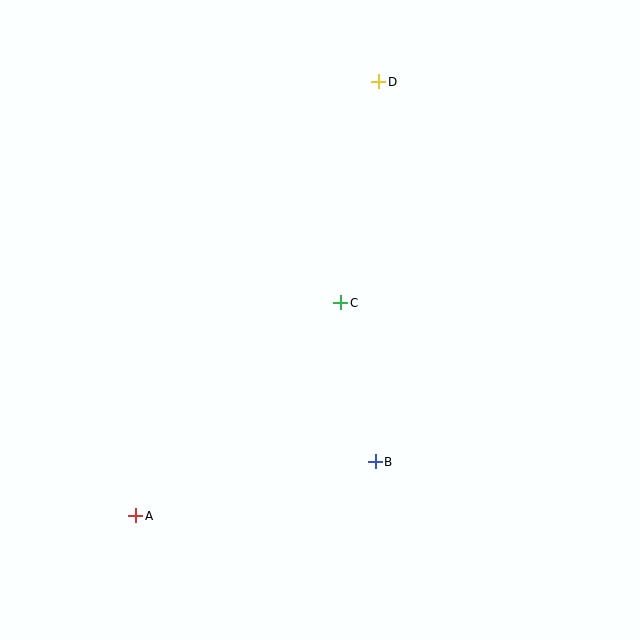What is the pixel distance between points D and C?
The distance between D and C is 224 pixels.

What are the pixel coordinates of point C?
Point C is at (341, 303).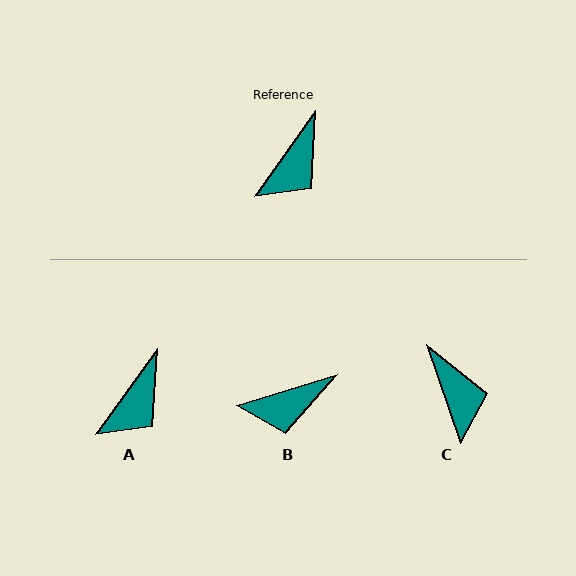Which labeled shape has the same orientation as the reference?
A.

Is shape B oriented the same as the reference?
No, it is off by about 38 degrees.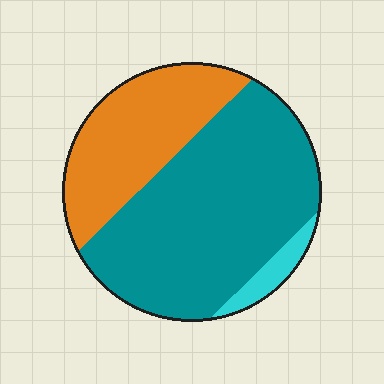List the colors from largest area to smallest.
From largest to smallest: teal, orange, cyan.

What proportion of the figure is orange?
Orange covers 32% of the figure.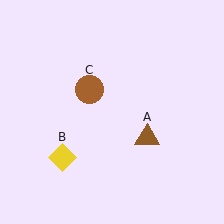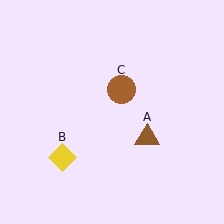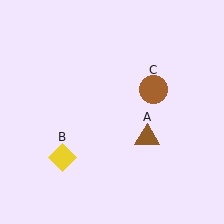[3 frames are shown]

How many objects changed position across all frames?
1 object changed position: brown circle (object C).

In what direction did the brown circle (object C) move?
The brown circle (object C) moved right.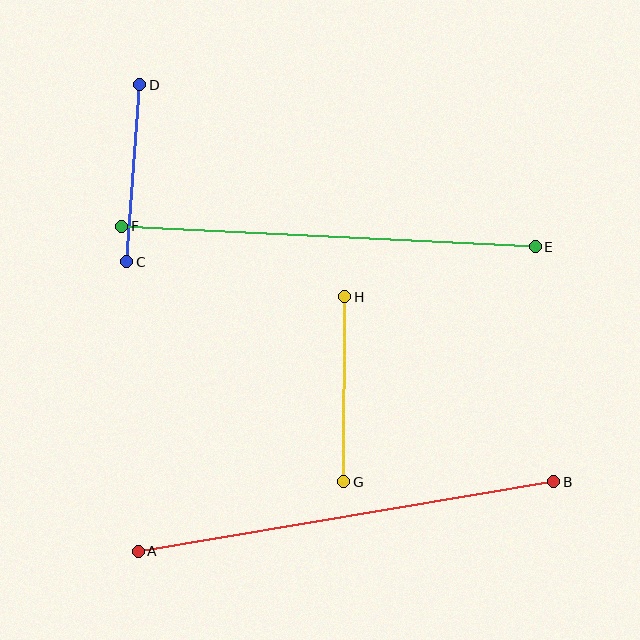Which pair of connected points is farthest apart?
Points A and B are farthest apart.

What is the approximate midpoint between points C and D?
The midpoint is at approximately (133, 173) pixels.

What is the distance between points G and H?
The distance is approximately 185 pixels.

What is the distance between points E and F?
The distance is approximately 414 pixels.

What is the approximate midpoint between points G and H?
The midpoint is at approximately (344, 389) pixels.